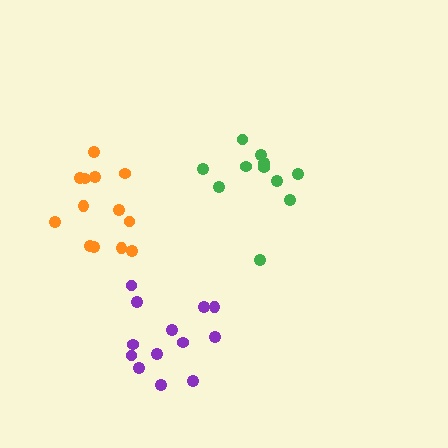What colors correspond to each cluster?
The clusters are colored: purple, green, orange.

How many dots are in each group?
Group 1: 13 dots, Group 2: 11 dots, Group 3: 13 dots (37 total).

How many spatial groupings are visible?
There are 3 spatial groupings.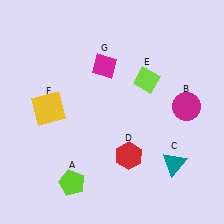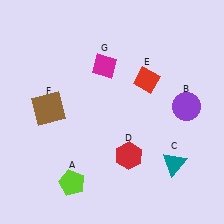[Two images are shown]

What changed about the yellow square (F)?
In Image 1, F is yellow. In Image 2, it changed to brown.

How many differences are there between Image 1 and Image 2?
There are 3 differences between the two images.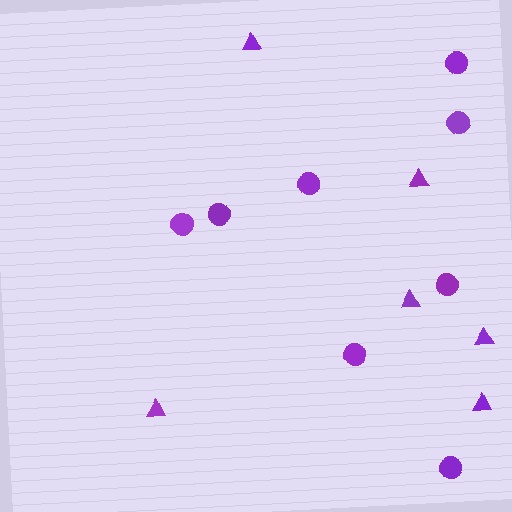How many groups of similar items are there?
There are 2 groups: one group of triangles (6) and one group of circles (8).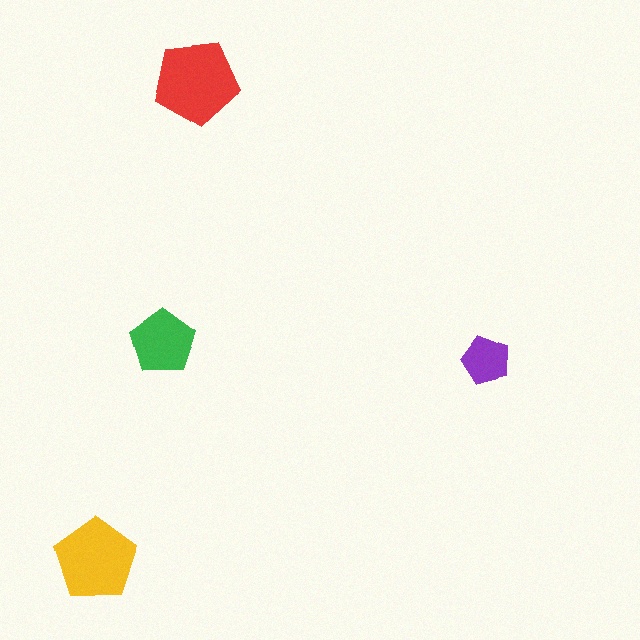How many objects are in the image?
There are 4 objects in the image.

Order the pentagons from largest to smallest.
the red one, the yellow one, the green one, the purple one.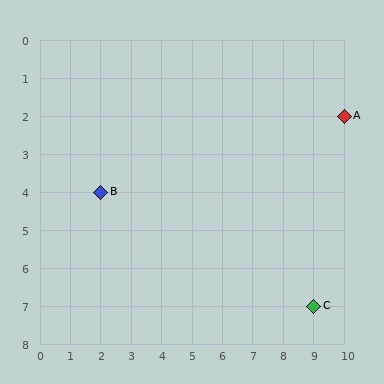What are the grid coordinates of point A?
Point A is at grid coordinates (10, 2).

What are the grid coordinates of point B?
Point B is at grid coordinates (2, 4).